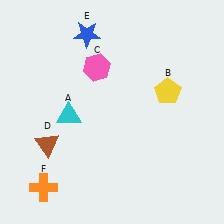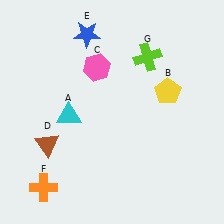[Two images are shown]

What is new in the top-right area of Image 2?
A lime cross (G) was added in the top-right area of Image 2.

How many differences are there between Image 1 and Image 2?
There is 1 difference between the two images.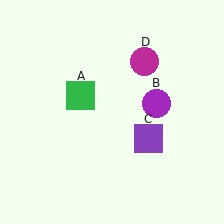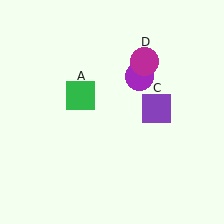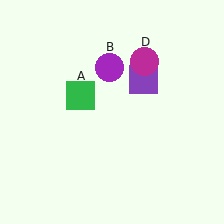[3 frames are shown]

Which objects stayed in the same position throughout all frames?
Green square (object A) and magenta circle (object D) remained stationary.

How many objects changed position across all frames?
2 objects changed position: purple circle (object B), purple square (object C).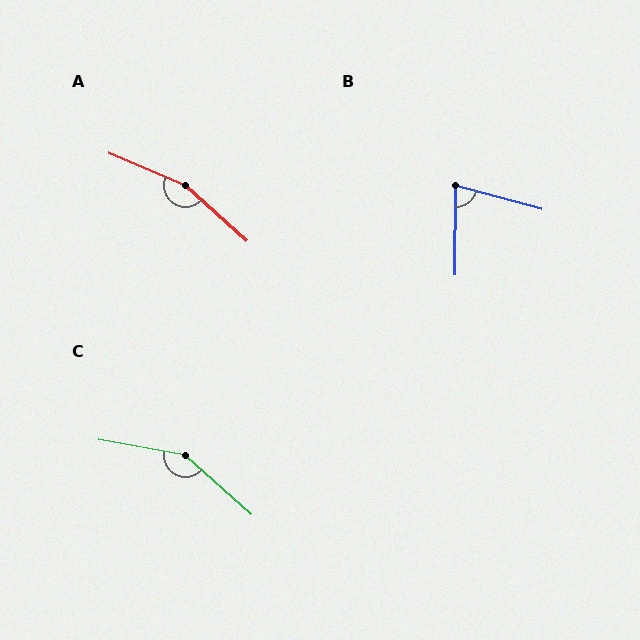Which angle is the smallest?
B, at approximately 75 degrees.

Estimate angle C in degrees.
Approximately 148 degrees.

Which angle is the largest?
A, at approximately 161 degrees.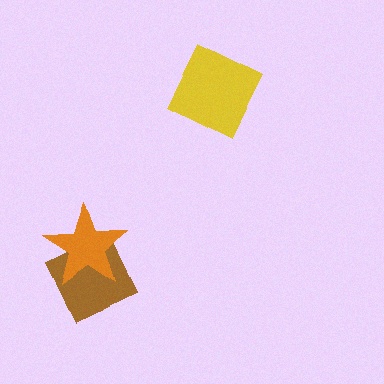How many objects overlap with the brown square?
1 object overlaps with the brown square.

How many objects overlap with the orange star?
1 object overlaps with the orange star.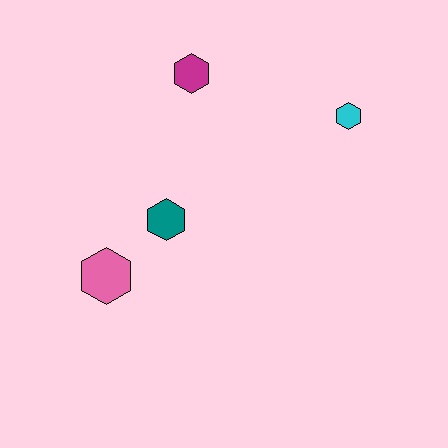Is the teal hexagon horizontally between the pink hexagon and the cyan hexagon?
Yes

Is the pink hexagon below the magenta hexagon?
Yes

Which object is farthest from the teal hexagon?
The cyan hexagon is farthest from the teal hexagon.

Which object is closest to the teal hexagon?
The pink hexagon is closest to the teal hexagon.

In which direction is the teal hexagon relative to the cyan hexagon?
The teal hexagon is to the left of the cyan hexagon.